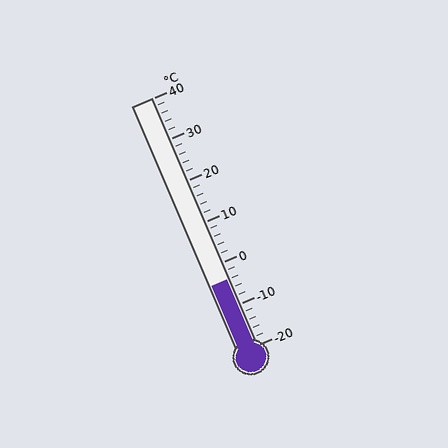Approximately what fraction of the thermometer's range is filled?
The thermometer is filled to approximately 25% of its range.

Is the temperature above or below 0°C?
The temperature is below 0°C.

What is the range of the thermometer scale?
The thermometer scale ranges from -20°C to 40°C.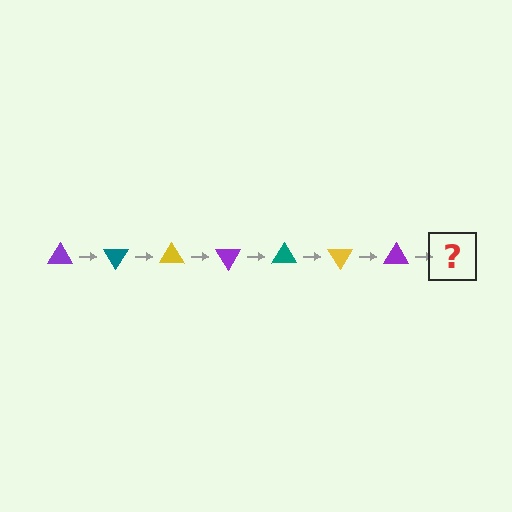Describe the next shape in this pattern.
It should be a teal triangle, rotated 420 degrees from the start.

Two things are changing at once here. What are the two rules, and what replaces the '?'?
The two rules are that it rotates 60 degrees each step and the color cycles through purple, teal, and yellow. The '?' should be a teal triangle, rotated 420 degrees from the start.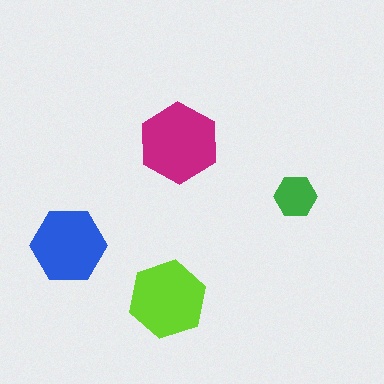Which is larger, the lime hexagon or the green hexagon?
The lime one.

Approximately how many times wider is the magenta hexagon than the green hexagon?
About 2 times wider.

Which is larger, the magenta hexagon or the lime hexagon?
The magenta one.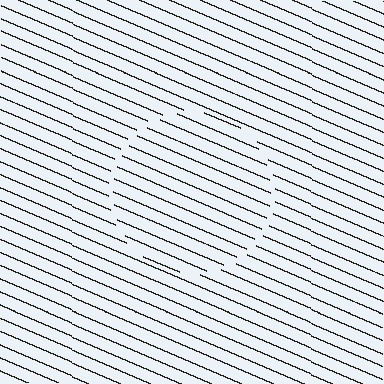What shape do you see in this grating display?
An illusory circle. The interior of the shape contains the same grating, shifted by half a period — the contour is defined by the phase discontinuity where line-ends from the inner and outer gratings abut.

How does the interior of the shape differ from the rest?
The interior of the shape contains the same grating, shifted by half a period — the contour is defined by the phase discontinuity where line-ends from the inner and outer gratings abut.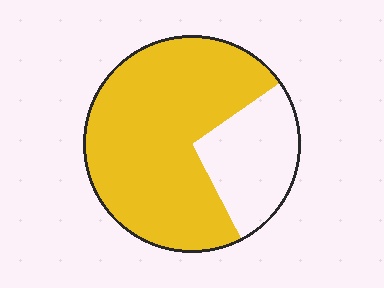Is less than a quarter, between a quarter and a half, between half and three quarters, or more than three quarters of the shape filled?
Between half and three quarters.